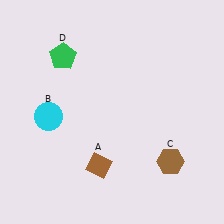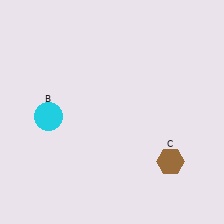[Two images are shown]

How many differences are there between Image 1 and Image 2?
There are 2 differences between the two images.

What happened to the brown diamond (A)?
The brown diamond (A) was removed in Image 2. It was in the bottom-left area of Image 1.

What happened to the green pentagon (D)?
The green pentagon (D) was removed in Image 2. It was in the top-left area of Image 1.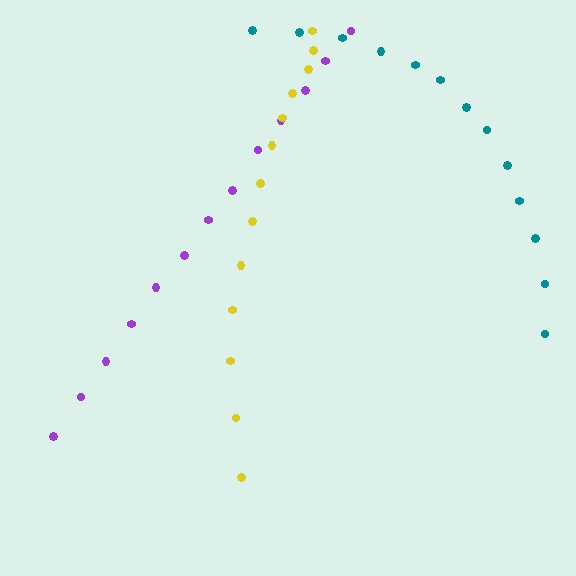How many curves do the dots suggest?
There are 3 distinct paths.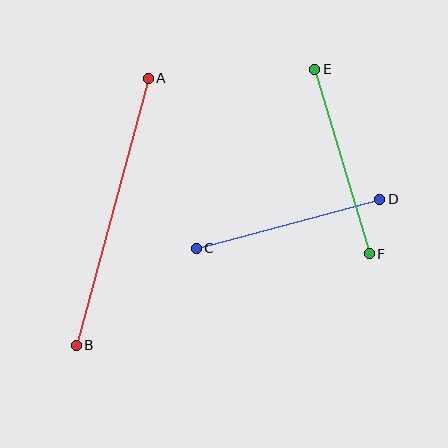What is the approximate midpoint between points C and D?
The midpoint is at approximately (288, 224) pixels.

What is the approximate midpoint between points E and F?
The midpoint is at approximately (342, 162) pixels.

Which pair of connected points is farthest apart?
Points A and B are farthest apart.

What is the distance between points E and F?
The distance is approximately 192 pixels.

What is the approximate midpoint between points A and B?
The midpoint is at approximately (112, 212) pixels.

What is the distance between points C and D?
The distance is approximately 190 pixels.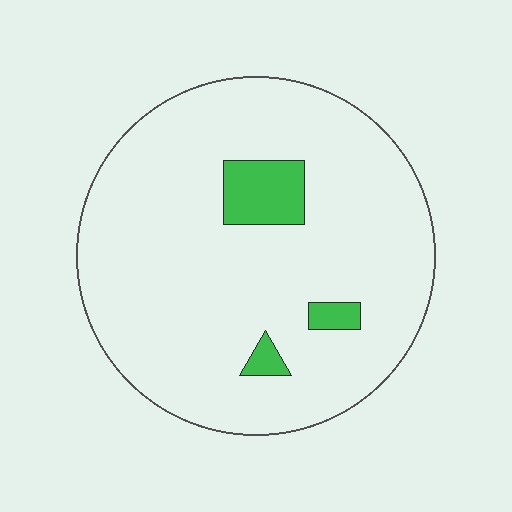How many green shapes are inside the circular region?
3.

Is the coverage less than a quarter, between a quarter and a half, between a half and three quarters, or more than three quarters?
Less than a quarter.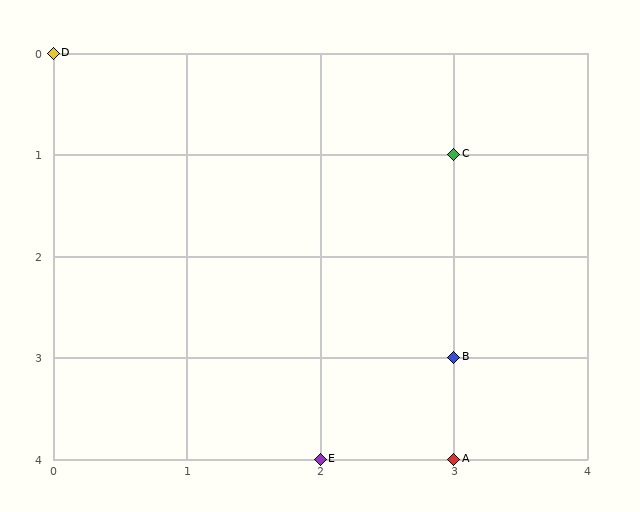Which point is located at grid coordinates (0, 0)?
Point D is at (0, 0).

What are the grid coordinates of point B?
Point B is at grid coordinates (3, 3).